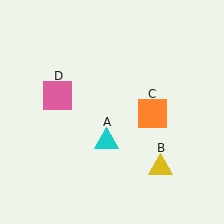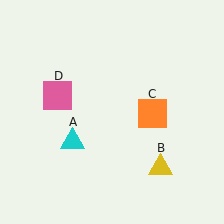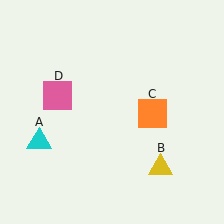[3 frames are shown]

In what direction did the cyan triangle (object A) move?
The cyan triangle (object A) moved left.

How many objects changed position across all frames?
1 object changed position: cyan triangle (object A).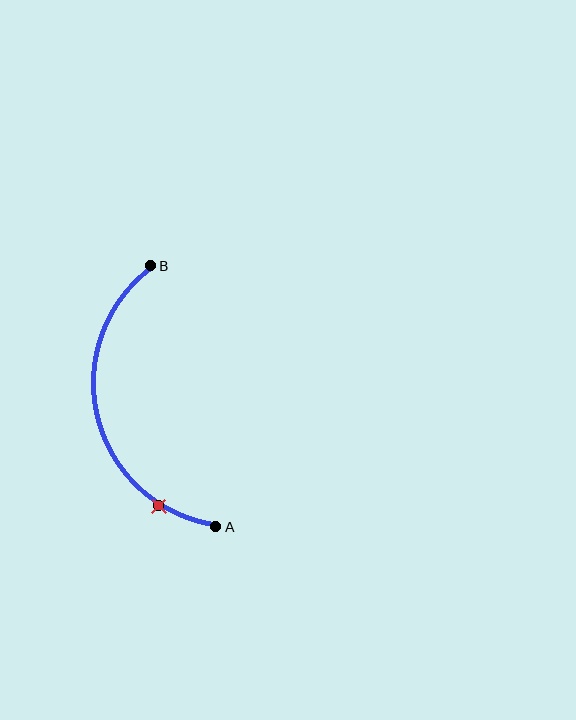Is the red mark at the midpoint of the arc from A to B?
No. The red mark lies on the arc but is closer to endpoint A. The arc midpoint would be at the point on the curve equidistant along the arc from both A and B.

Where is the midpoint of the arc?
The arc midpoint is the point on the curve farthest from the straight line joining A and B. It sits to the left of that line.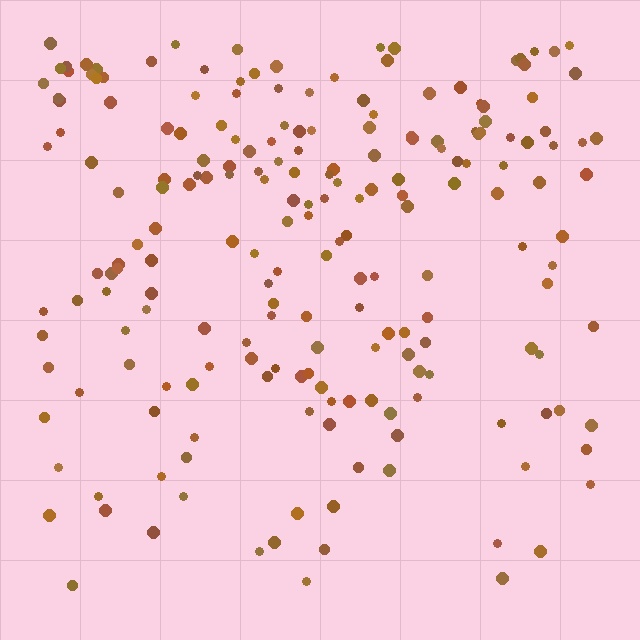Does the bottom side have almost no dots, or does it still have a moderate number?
Still a moderate number, just noticeably fewer than the top.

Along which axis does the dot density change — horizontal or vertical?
Vertical.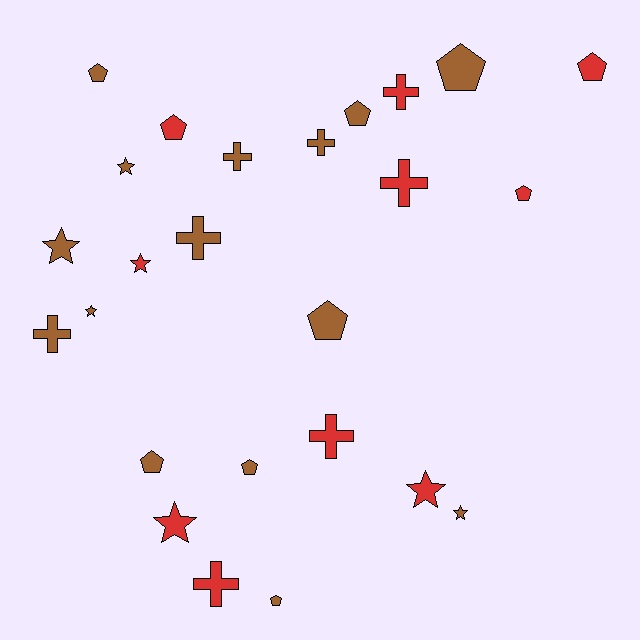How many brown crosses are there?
There are 4 brown crosses.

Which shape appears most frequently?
Pentagon, with 10 objects.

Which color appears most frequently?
Brown, with 15 objects.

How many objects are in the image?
There are 25 objects.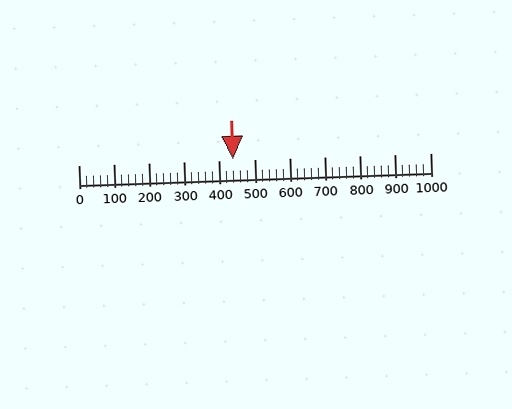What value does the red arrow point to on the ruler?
The red arrow points to approximately 438.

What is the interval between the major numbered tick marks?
The major tick marks are spaced 100 units apart.